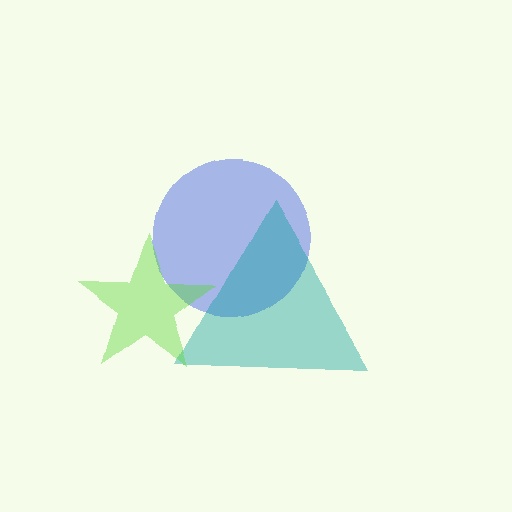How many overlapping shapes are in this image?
There are 3 overlapping shapes in the image.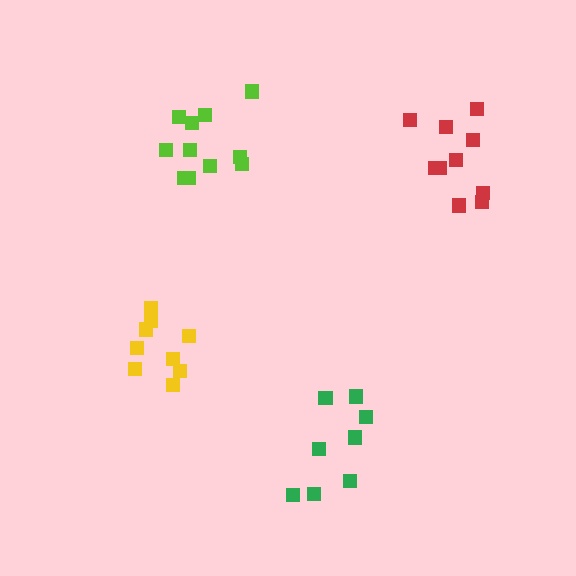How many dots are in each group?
Group 1: 8 dots, Group 2: 11 dots, Group 3: 10 dots, Group 4: 9 dots (38 total).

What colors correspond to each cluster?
The clusters are colored: green, lime, red, yellow.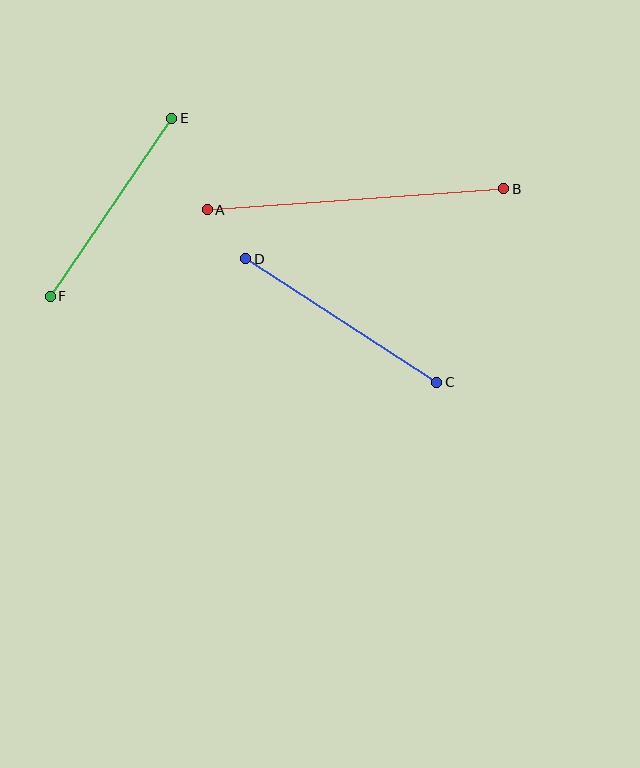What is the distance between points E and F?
The distance is approximately 215 pixels.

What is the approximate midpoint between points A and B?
The midpoint is at approximately (355, 199) pixels.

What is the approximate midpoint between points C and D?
The midpoint is at approximately (341, 320) pixels.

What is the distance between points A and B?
The distance is approximately 297 pixels.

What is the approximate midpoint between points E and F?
The midpoint is at approximately (111, 207) pixels.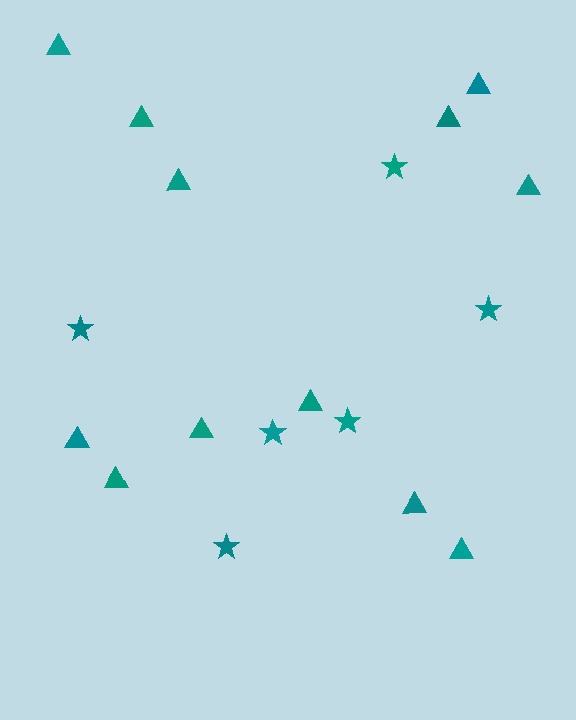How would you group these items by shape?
There are 2 groups: one group of stars (6) and one group of triangles (12).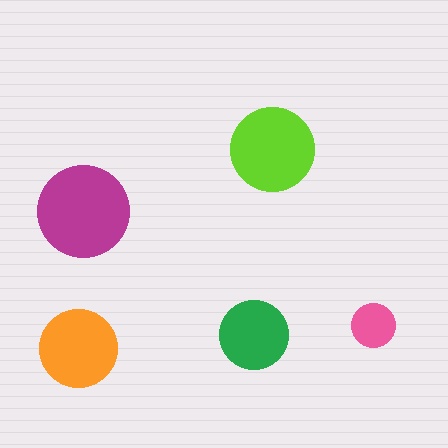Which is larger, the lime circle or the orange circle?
The lime one.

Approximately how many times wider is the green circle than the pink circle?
About 1.5 times wider.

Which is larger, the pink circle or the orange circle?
The orange one.